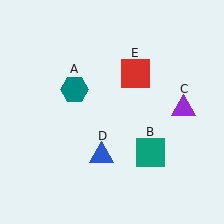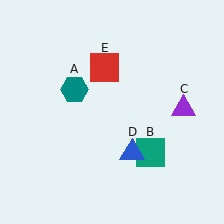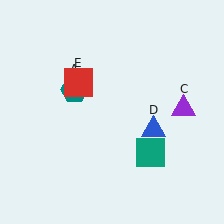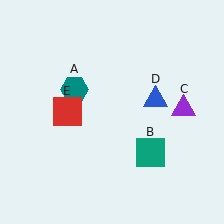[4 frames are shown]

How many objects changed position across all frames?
2 objects changed position: blue triangle (object D), red square (object E).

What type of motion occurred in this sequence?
The blue triangle (object D), red square (object E) rotated counterclockwise around the center of the scene.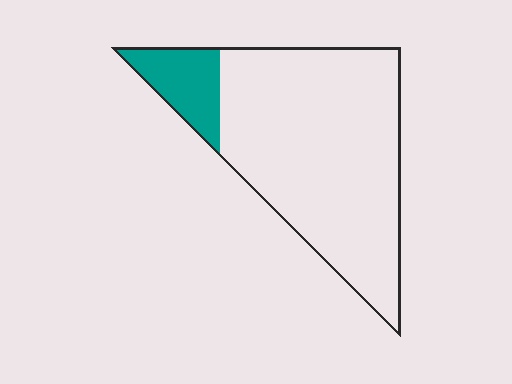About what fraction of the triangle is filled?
About one eighth (1/8).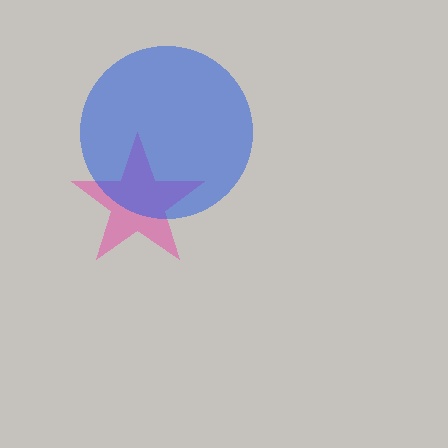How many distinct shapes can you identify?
There are 2 distinct shapes: a pink star, a blue circle.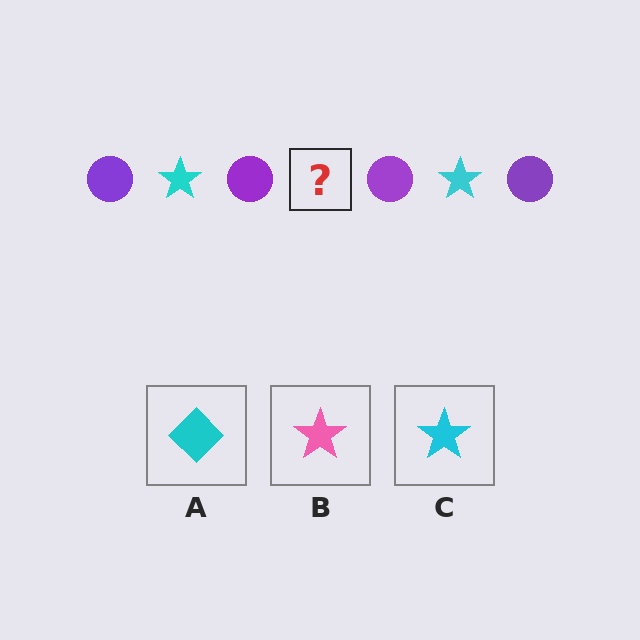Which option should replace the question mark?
Option C.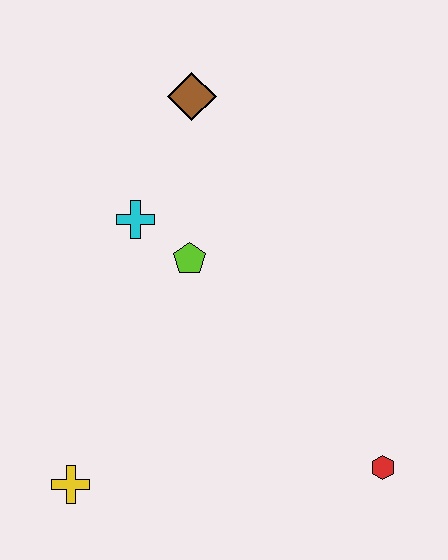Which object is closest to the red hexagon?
The lime pentagon is closest to the red hexagon.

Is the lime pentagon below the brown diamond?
Yes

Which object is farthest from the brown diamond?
The red hexagon is farthest from the brown diamond.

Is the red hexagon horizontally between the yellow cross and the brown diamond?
No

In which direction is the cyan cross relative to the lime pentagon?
The cyan cross is to the left of the lime pentagon.